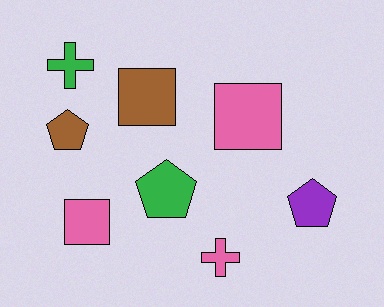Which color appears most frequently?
Pink, with 3 objects.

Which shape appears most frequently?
Square, with 3 objects.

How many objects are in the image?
There are 8 objects.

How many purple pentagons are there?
There is 1 purple pentagon.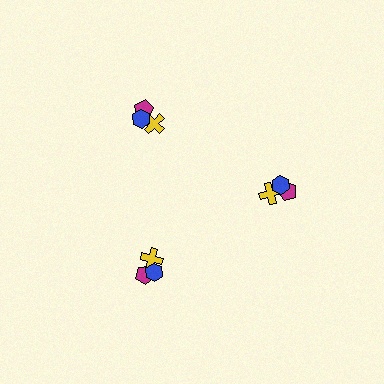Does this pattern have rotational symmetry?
Yes, this pattern has 3-fold rotational symmetry. It looks the same after rotating 120 degrees around the center.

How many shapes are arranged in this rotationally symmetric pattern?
There are 9 shapes, arranged in 3 groups of 3.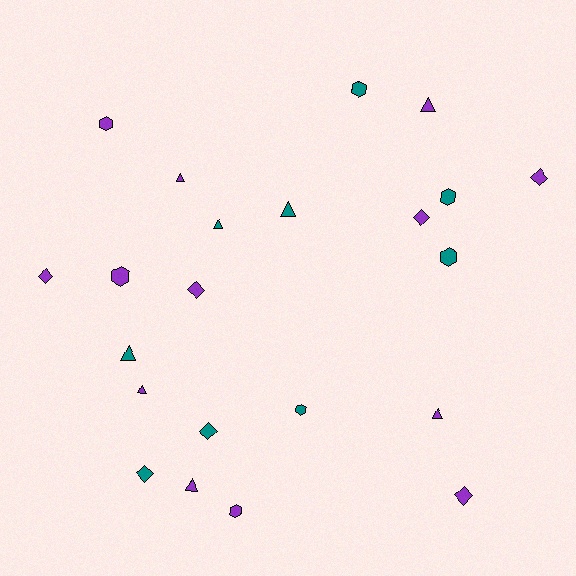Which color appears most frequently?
Purple, with 13 objects.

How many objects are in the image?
There are 22 objects.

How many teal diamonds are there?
There are 2 teal diamonds.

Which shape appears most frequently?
Triangle, with 8 objects.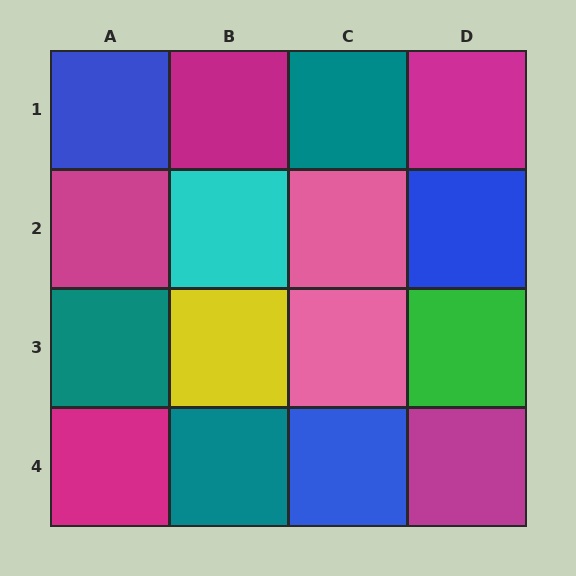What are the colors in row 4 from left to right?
Magenta, teal, blue, magenta.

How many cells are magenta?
5 cells are magenta.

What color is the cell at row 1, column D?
Magenta.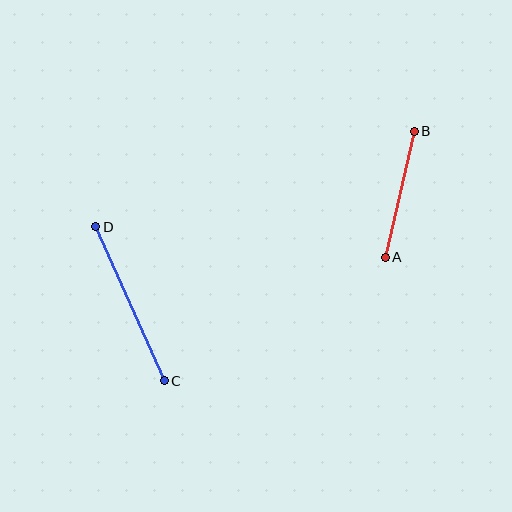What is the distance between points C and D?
The distance is approximately 169 pixels.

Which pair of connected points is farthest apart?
Points C and D are farthest apart.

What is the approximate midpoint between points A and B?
The midpoint is at approximately (400, 194) pixels.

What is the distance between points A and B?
The distance is approximately 129 pixels.